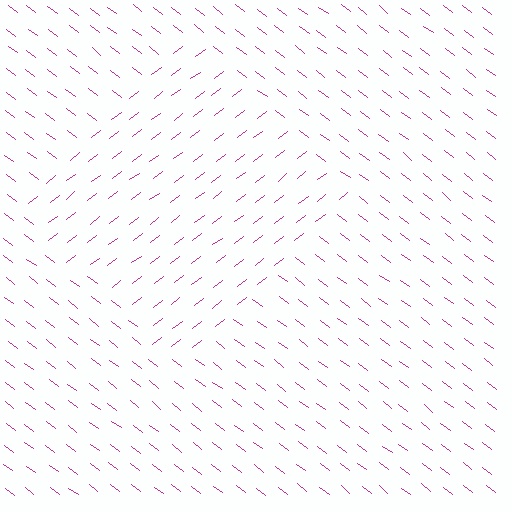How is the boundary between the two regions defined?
The boundary is defined purely by a change in line orientation (approximately 75 degrees difference). All lines are the same color and thickness.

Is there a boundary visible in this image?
Yes, there is a texture boundary formed by a change in line orientation.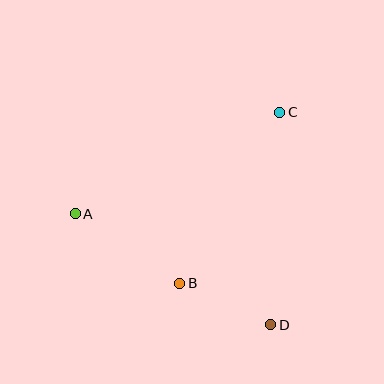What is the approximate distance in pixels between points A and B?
The distance between A and B is approximately 125 pixels.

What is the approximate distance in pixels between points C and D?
The distance between C and D is approximately 213 pixels.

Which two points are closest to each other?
Points B and D are closest to each other.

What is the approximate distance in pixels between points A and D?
The distance between A and D is approximately 225 pixels.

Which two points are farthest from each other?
Points A and C are farthest from each other.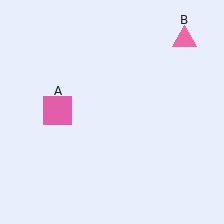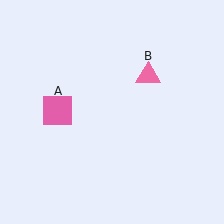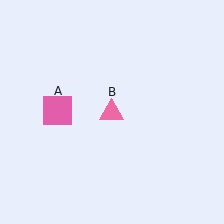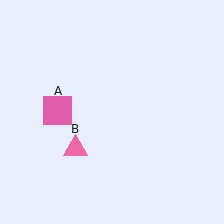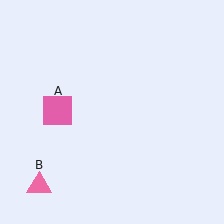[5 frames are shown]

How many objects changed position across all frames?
1 object changed position: pink triangle (object B).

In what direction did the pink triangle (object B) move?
The pink triangle (object B) moved down and to the left.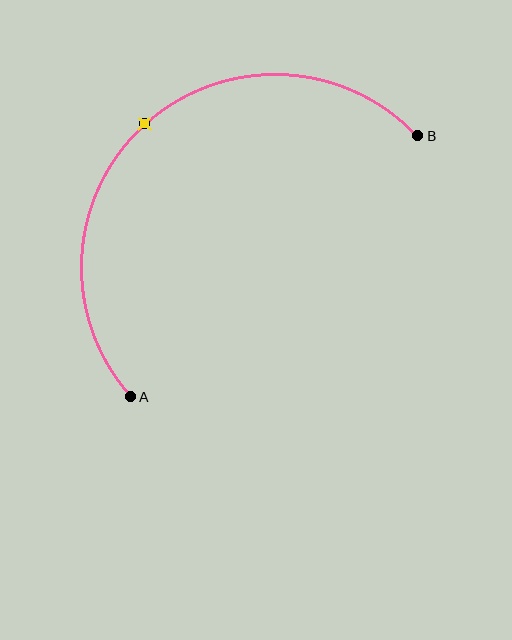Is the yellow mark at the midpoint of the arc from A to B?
Yes. The yellow mark lies on the arc at equal arc-length from both A and B — it is the arc midpoint.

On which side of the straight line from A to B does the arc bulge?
The arc bulges above and to the left of the straight line connecting A and B.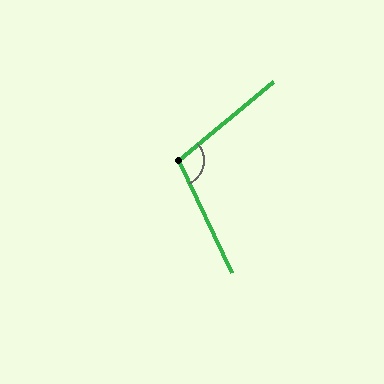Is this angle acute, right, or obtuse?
It is obtuse.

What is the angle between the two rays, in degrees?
Approximately 104 degrees.